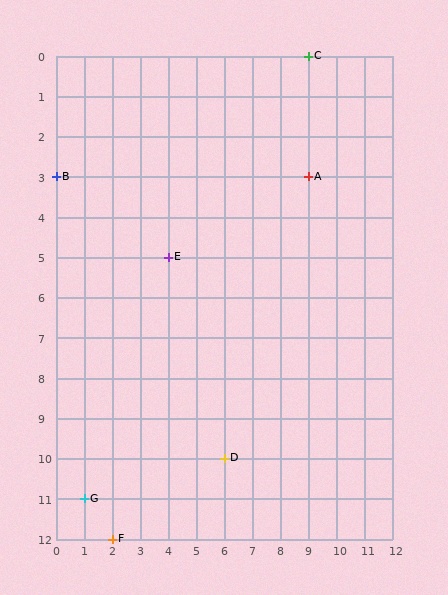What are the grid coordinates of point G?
Point G is at grid coordinates (1, 11).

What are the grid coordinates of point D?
Point D is at grid coordinates (6, 10).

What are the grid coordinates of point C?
Point C is at grid coordinates (9, 0).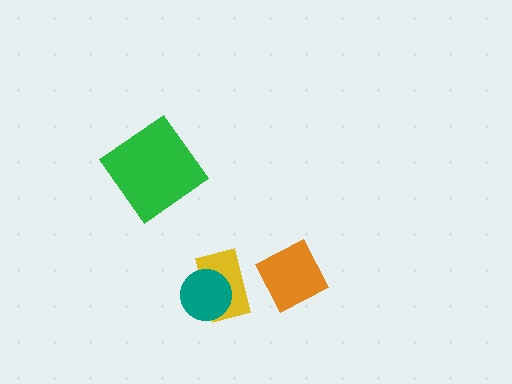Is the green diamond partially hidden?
No, no other shape covers it.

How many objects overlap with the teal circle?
1 object overlaps with the teal circle.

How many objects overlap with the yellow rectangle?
1 object overlaps with the yellow rectangle.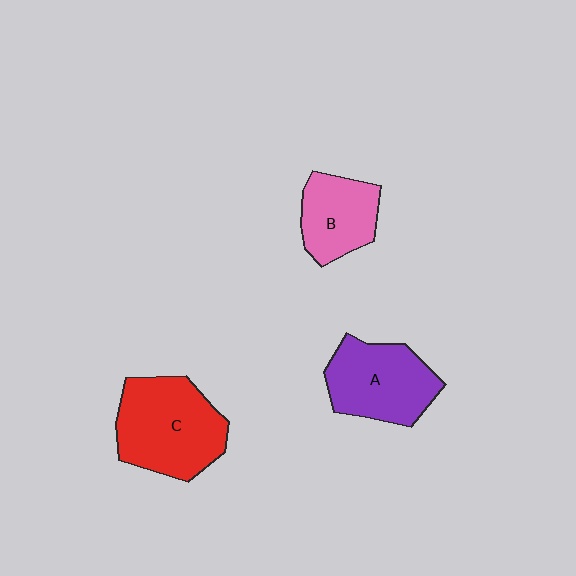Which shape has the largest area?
Shape C (red).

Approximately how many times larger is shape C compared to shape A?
Approximately 1.2 times.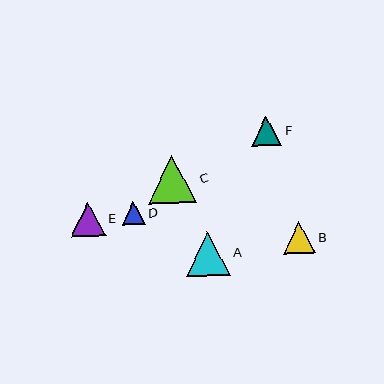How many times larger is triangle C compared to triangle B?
Triangle C is approximately 1.5 times the size of triangle B.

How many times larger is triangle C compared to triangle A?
Triangle C is approximately 1.1 times the size of triangle A.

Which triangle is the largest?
Triangle C is the largest with a size of approximately 49 pixels.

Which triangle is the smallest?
Triangle D is the smallest with a size of approximately 23 pixels.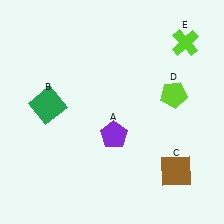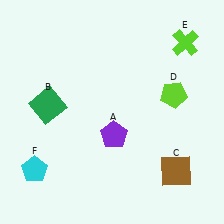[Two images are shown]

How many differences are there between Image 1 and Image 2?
There is 1 difference between the two images.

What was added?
A cyan pentagon (F) was added in Image 2.